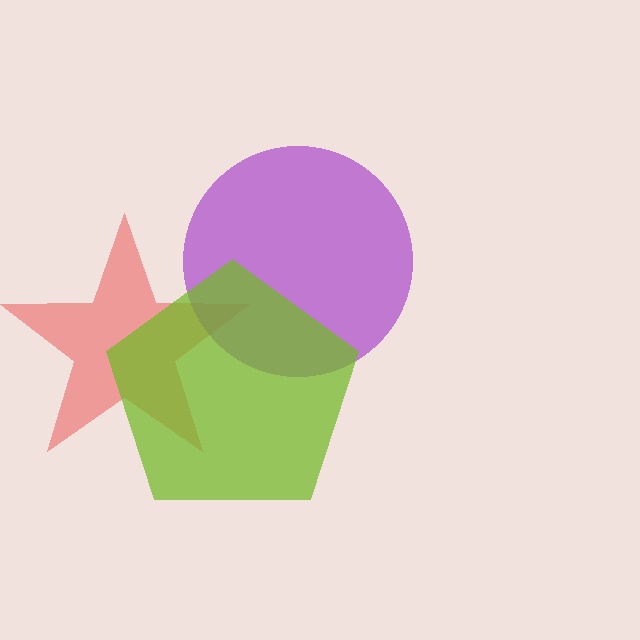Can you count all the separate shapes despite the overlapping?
Yes, there are 3 separate shapes.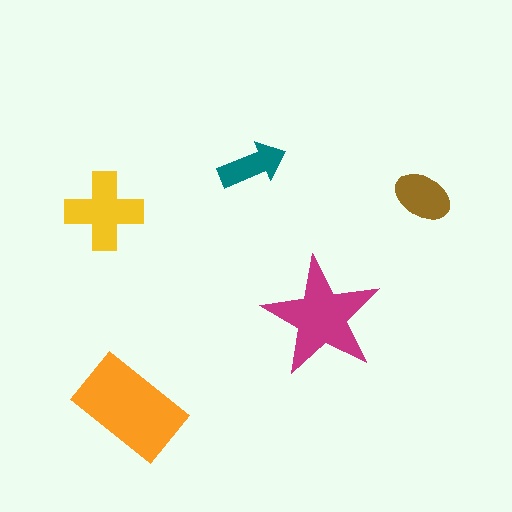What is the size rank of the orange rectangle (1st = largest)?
1st.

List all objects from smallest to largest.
The teal arrow, the brown ellipse, the yellow cross, the magenta star, the orange rectangle.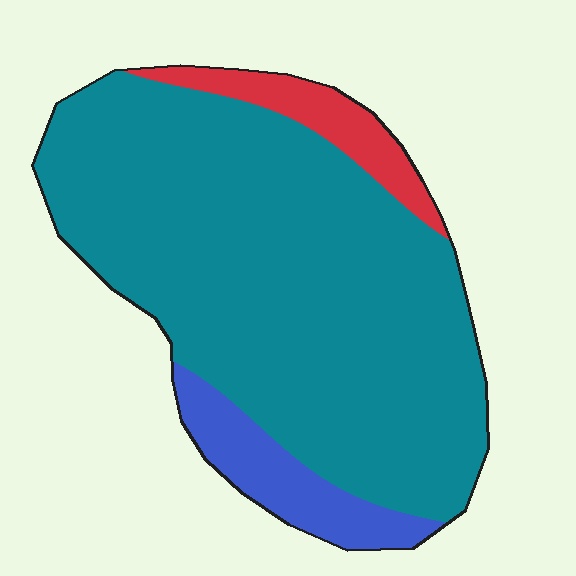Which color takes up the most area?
Teal, at roughly 80%.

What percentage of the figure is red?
Red takes up less than a quarter of the figure.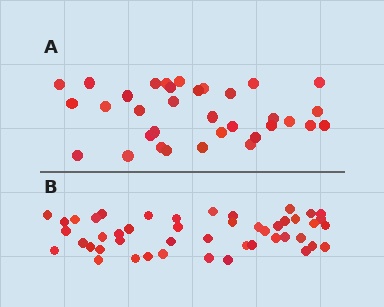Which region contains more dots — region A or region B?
Region B (the bottom region) has more dots.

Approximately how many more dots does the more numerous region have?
Region B has approximately 15 more dots than region A.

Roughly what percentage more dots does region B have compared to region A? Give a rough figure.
About 40% more.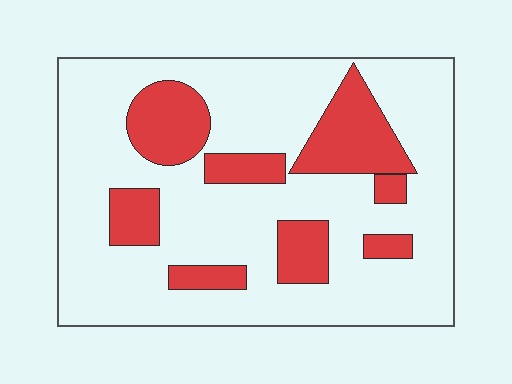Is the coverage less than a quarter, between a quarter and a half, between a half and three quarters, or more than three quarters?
Less than a quarter.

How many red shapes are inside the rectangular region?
8.